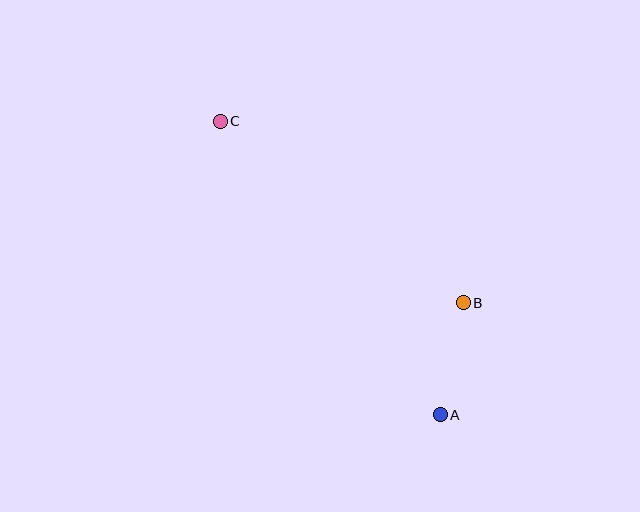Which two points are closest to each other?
Points A and B are closest to each other.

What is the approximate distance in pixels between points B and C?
The distance between B and C is approximately 303 pixels.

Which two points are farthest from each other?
Points A and C are farthest from each other.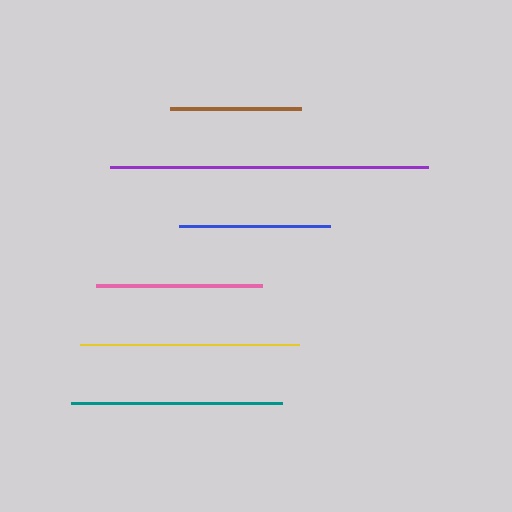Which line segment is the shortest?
The brown line is the shortest at approximately 131 pixels.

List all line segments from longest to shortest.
From longest to shortest: purple, yellow, teal, pink, blue, brown.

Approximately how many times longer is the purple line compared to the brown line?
The purple line is approximately 2.4 times the length of the brown line.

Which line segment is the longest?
The purple line is the longest at approximately 318 pixels.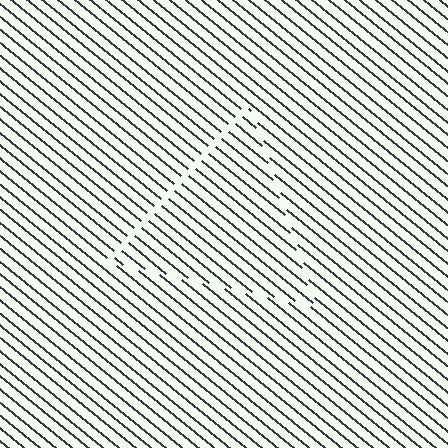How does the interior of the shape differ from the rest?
The interior of the shape contains the same grating, shifted by half a period — the contour is defined by the phase discontinuity where line-ends from the inner and outer gratings abut.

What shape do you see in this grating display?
An illusory triangle. The interior of the shape contains the same grating, shifted by half a period — the contour is defined by the phase discontinuity where line-ends from the inner and outer gratings abut.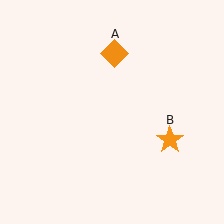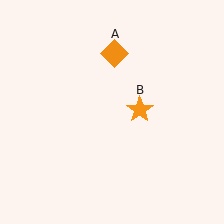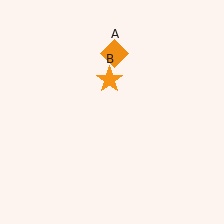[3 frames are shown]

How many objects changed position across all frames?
1 object changed position: orange star (object B).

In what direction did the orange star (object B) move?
The orange star (object B) moved up and to the left.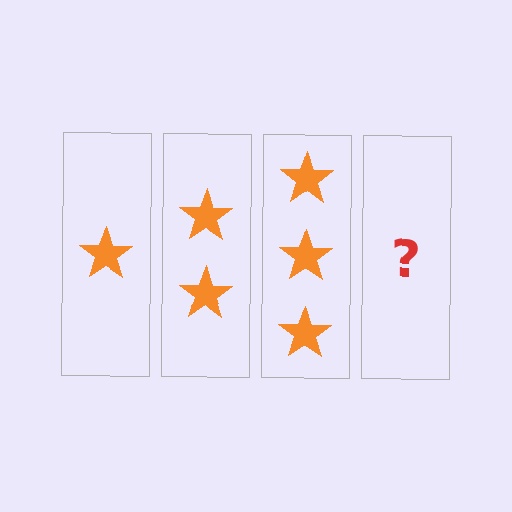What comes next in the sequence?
The next element should be 4 stars.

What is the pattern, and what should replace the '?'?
The pattern is that each step adds one more star. The '?' should be 4 stars.